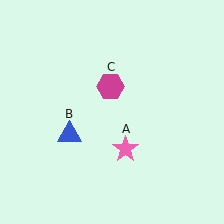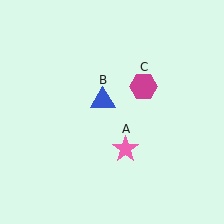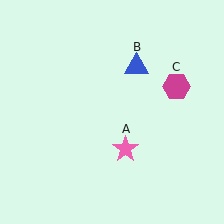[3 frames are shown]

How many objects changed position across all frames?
2 objects changed position: blue triangle (object B), magenta hexagon (object C).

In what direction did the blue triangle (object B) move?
The blue triangle (object B) moved up and to the right.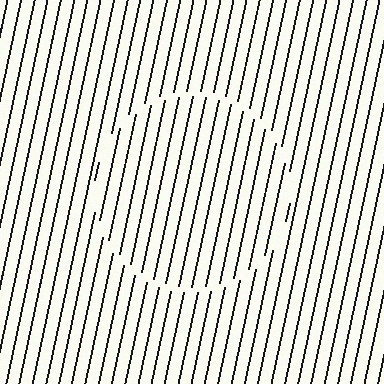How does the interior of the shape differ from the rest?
The interior of the shape contains the same grating, shifted by half a period — the contour is defined by the phase discontinuity where line-ends from the inner and outer gratings abut.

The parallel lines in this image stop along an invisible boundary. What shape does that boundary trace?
An illusory circle. The interior of the shape contains the same grating, shifted by half a period — the contour is defined by the phase discontinuity where line-ends from the inner and outer gratings abut.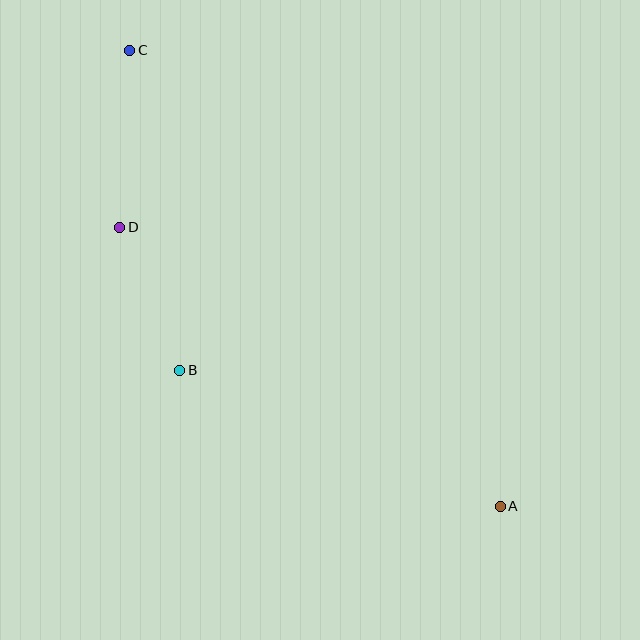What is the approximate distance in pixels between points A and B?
The distance between A and B is approximately 348 pixels.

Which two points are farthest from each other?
Points A and C are farthest from each other.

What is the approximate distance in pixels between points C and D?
The distance between C and D is approximately 177 pixels.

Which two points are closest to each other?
Points B and D are closest to each other.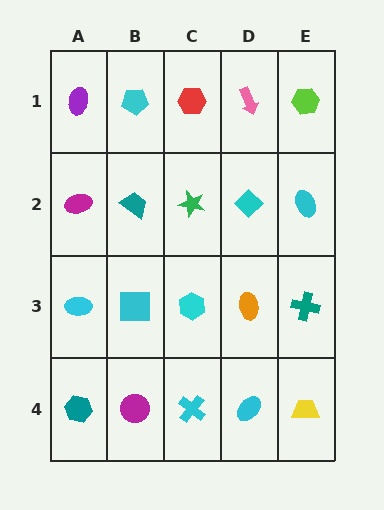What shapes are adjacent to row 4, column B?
A cyan square (row 3, column B), a teal hexagon (row 4, column A), a cyan cross (row 4, column C).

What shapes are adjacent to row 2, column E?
A lime hexagon (row 1, column E), a teal cross (row 3, column E), a cyan diamond (row 2, column D).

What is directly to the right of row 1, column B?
A red hexagon.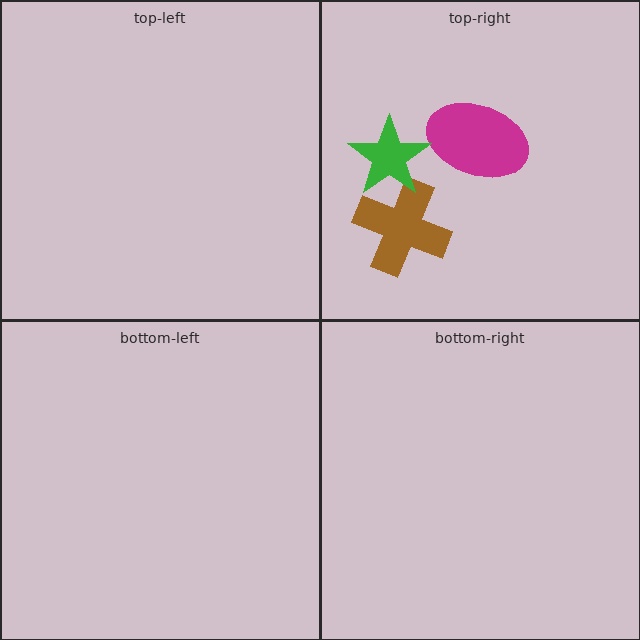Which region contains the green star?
The top-right region.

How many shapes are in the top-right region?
3.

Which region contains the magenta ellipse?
The top-right region.